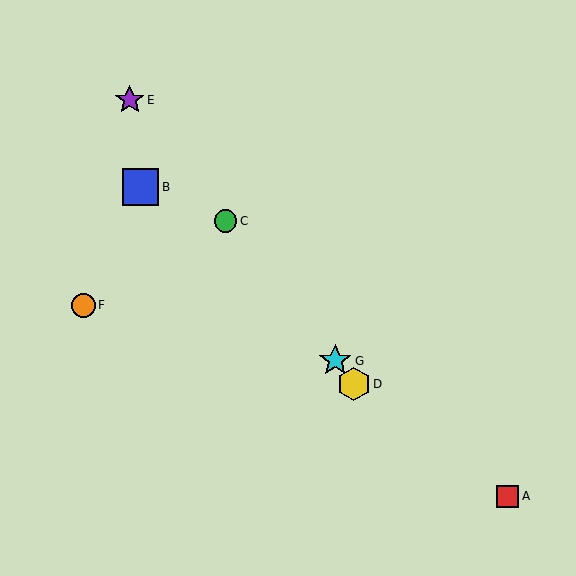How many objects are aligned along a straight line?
4 objects (C, D, E, G) are aligned along a straight line.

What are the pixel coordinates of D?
Object D is at (354, 384).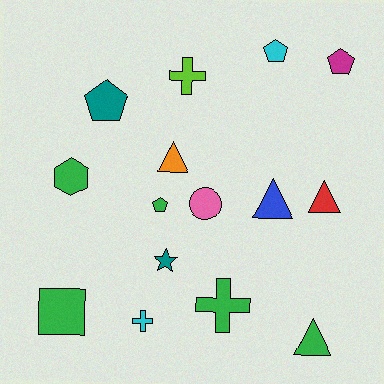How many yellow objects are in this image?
There are no yellow objects.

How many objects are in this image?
There are 15 objects.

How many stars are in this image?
There is 1 star.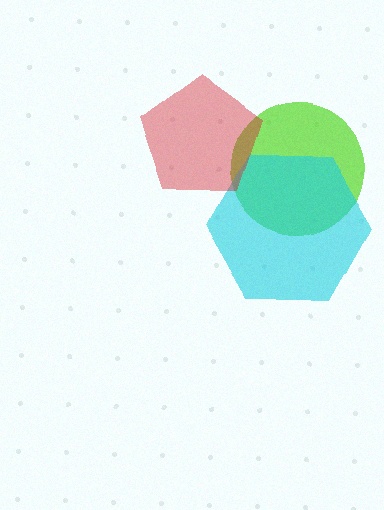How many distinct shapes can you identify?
There are 3 distinct shapes: a lime circle, a cyan hexagon, a red pentagon.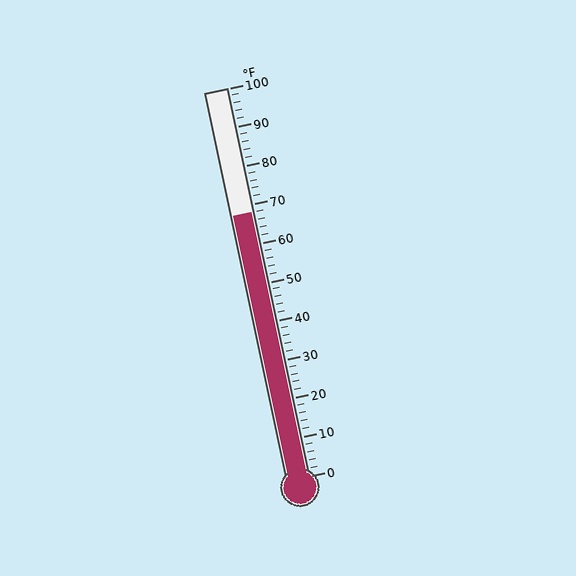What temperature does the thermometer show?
The thermometer shows approximately 68°F.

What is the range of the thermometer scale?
The thermometer scale ranges from 0°F to 100°F.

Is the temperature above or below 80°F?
The temperature is below 80°F.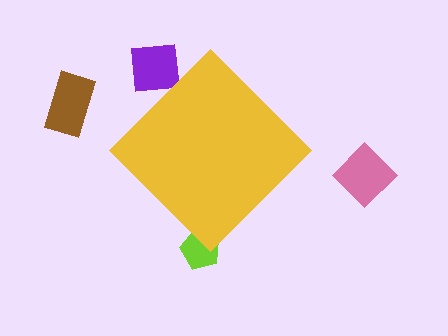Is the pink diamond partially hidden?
No, the pink diamond is fully visible.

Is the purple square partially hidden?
Yes, the purple square is partially hidden behind the yellow diamond.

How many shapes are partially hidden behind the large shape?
2 shapes are partially hidden.